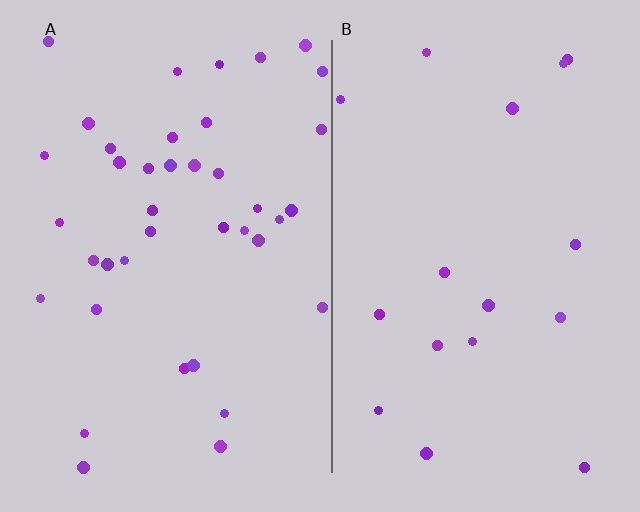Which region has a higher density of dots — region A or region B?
A (the left).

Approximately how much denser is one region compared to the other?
Approximately 2.3× — region A over region B.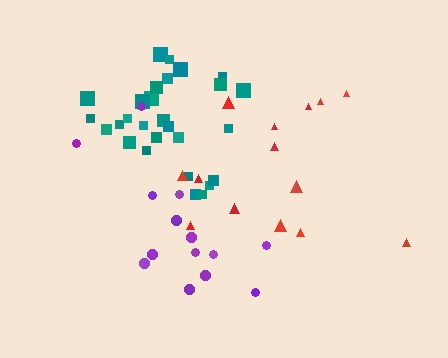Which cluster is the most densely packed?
Teal.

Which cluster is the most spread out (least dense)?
Red.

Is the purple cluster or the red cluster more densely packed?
Purple.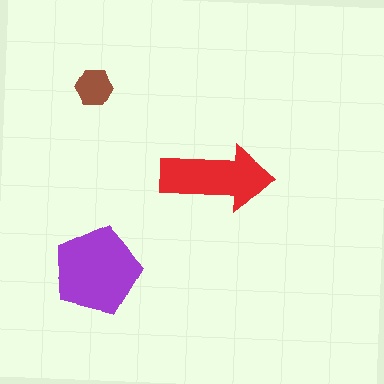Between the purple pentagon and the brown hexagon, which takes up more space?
The purple pentagon.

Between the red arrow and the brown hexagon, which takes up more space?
The red arrow.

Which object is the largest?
The purple pentagon.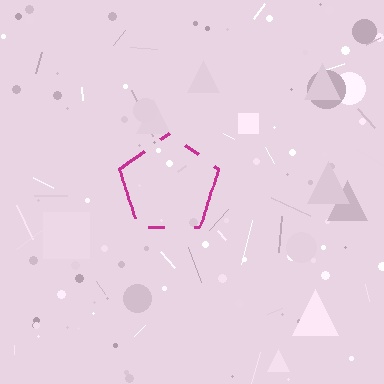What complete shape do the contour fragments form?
The contour fragments form a pentagon.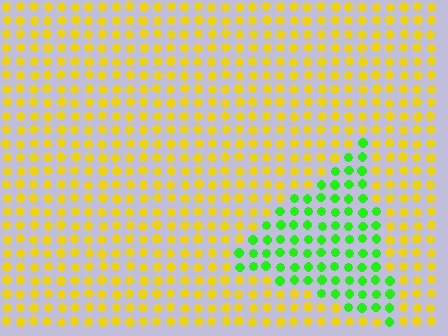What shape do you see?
I see a triangle.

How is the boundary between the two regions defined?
The boundary is defined purely by a slight shift in hue (about 64 degrees). Spacing, size, and orientation are identical on both sides.